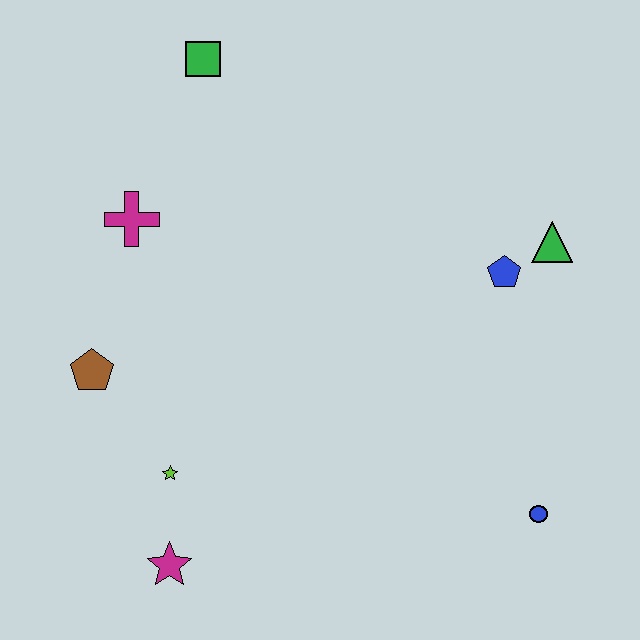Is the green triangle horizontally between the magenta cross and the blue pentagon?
No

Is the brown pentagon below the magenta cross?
Yes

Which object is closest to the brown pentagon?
The lime star is closest to the brown pentagon.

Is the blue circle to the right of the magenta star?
Yes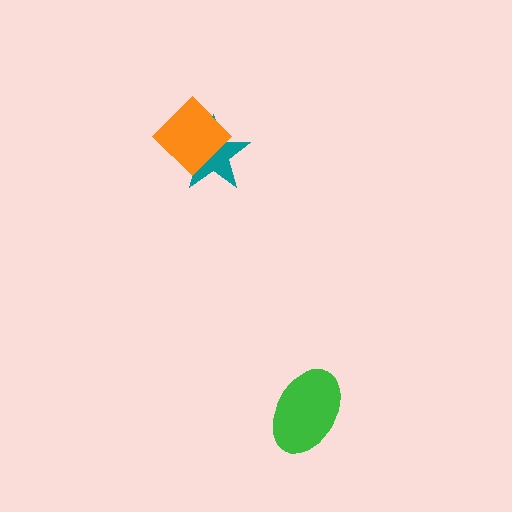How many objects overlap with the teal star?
1 object overlaps with the teal star.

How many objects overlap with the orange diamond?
1 object overlaps with the orange diamond.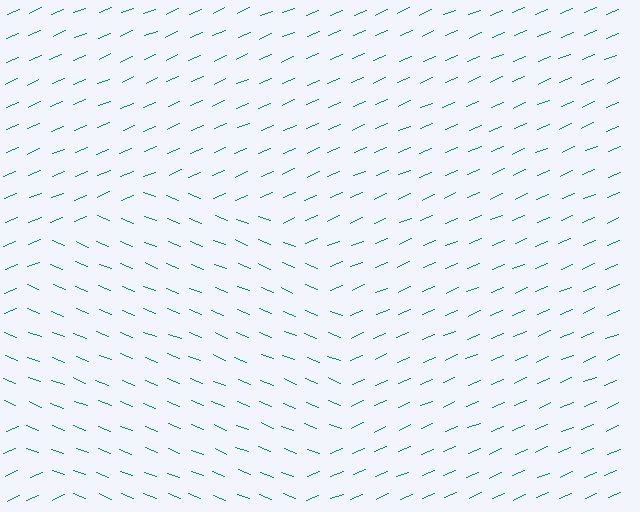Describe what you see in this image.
The image is filled with small teal line segments. A circle region in the image has lines oriented differently from the surrounding lines, creating a visible texture boundary.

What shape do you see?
I see a circle.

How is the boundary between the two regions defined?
The boundary is defined purely by a change in line orientation (approximately 45 degrees difference). All lines are the same color and thickness.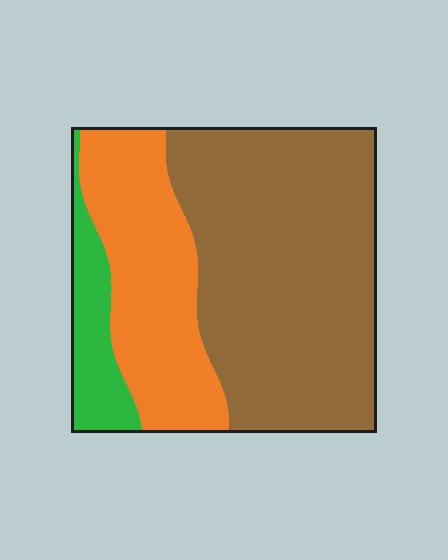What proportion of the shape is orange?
Orange takes up about one third (1/3) of the shape.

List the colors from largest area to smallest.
From largest to smallest: brown, orange, green.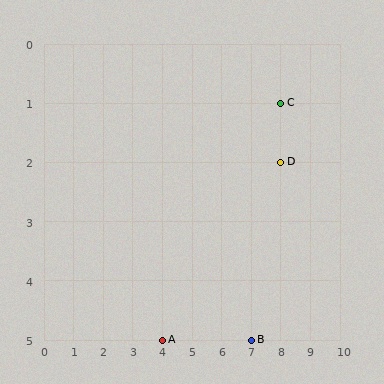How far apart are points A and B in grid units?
Points A and B are 3 columns apart.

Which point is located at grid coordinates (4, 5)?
Point A is at (4, 5).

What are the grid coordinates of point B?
Point B is at grid coordinates (7, 5).